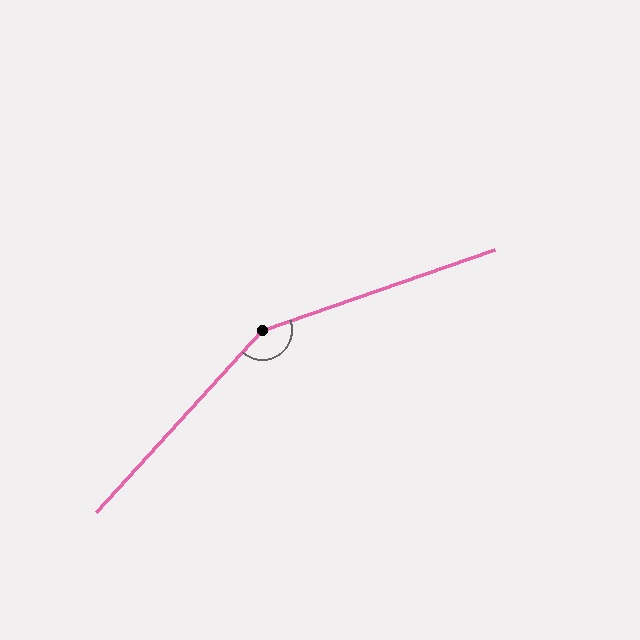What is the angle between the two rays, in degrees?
Approximately 151 degrees.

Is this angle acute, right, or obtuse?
It is obtuse.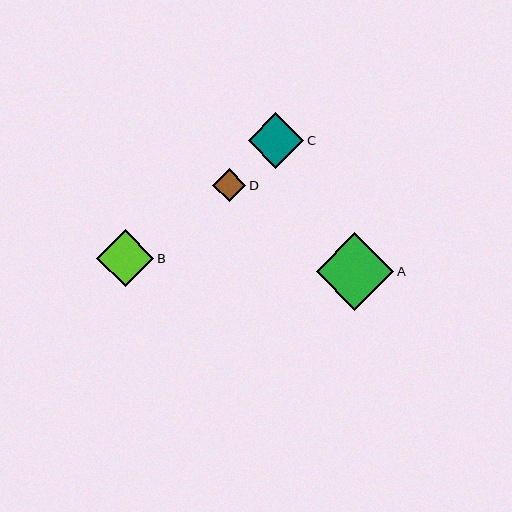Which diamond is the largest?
Diamond A is the largest with a size of approximately 77 pixels.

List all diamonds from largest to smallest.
From largest to smallest: A, B, C, D.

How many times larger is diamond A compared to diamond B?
Diamond A is approximately 1.3 times the size of diamond B.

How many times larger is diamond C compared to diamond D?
Diamond C is approximately 1.7 times the size of diamond D.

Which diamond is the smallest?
Diamond D is the smallest with a size of approximately 33 pixels.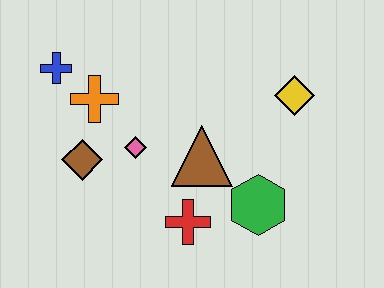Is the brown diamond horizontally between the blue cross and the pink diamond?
Yes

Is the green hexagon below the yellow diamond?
Yes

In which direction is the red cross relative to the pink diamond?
The red cross is below the pink diamond.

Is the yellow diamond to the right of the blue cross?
Yes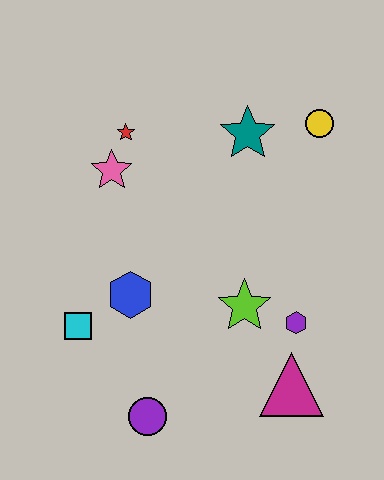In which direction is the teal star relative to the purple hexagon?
The teal star is above the purple hexagon.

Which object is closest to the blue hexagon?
The cyan square is closest to the blue hexagon.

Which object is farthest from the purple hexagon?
The red star is farthest from the purple hexagon.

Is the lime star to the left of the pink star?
No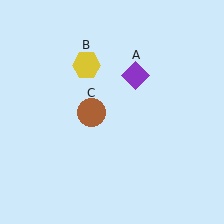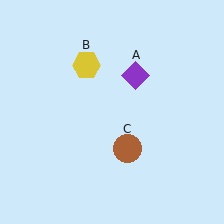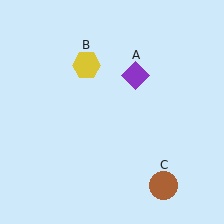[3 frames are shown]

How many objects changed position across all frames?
1 object changed position: brown circle (object C).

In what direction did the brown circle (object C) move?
The brown circle (object C) moved down and to the right.